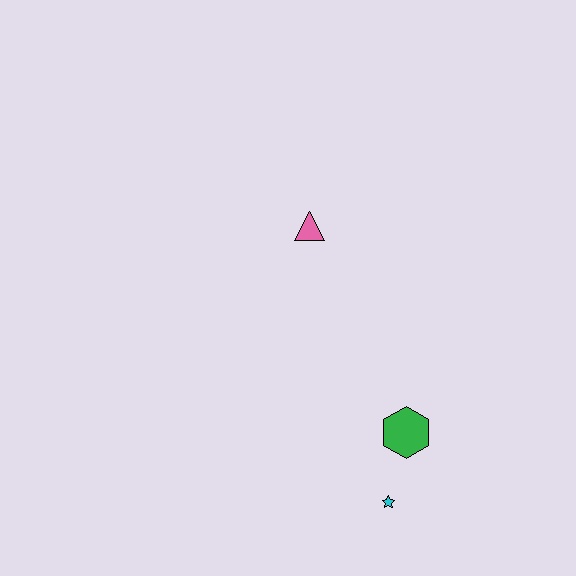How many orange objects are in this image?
There are no orange objects.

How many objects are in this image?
There are 3 objects.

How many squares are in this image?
There are no squares.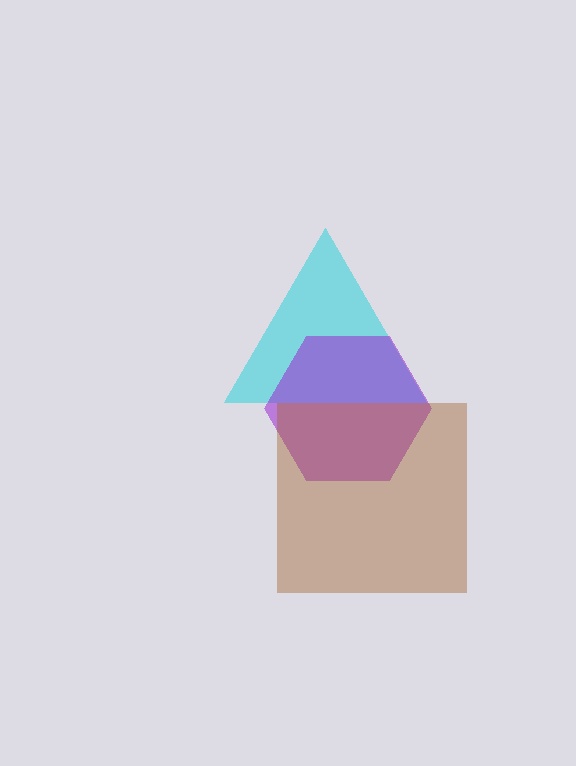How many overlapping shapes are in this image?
There are 3 overlapping shapes in the image.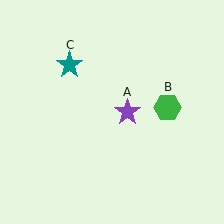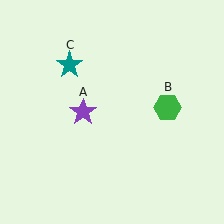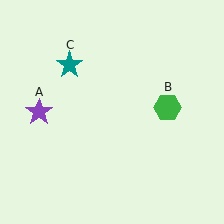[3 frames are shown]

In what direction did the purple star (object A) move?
The purple star (object A) moved left.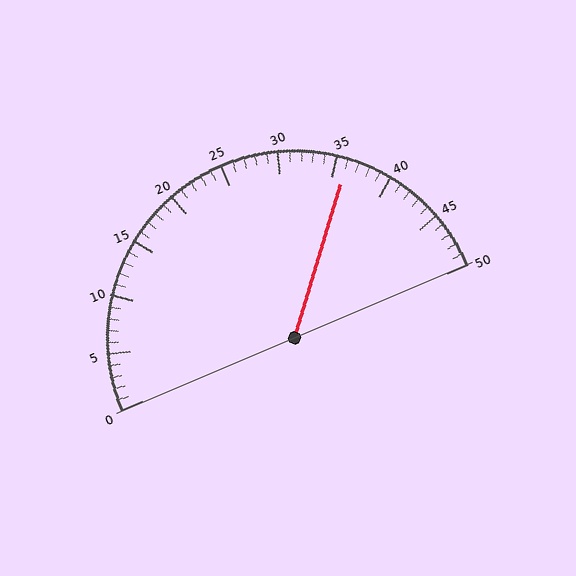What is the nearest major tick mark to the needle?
The nearest major tick mark is 35.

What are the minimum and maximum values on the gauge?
The gauge ranges from 0 to 50.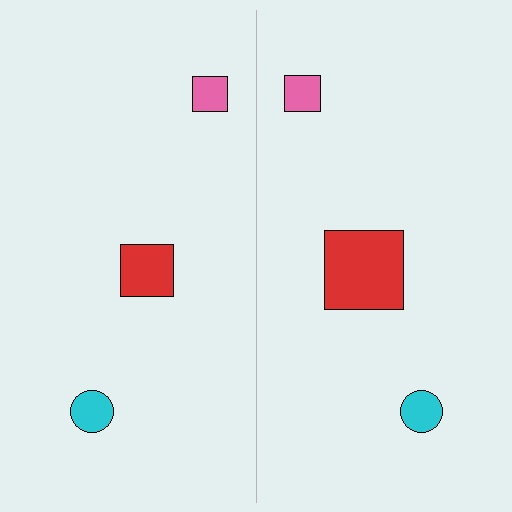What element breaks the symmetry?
The red square on the right side has a different size than its mirror counterpart.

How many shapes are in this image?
There are 6 shapes in this image.